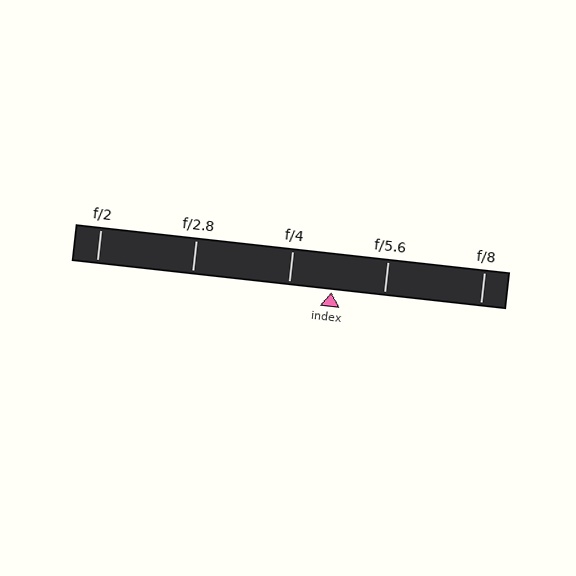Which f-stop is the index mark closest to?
The index mark is closest to f/4.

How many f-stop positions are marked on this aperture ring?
There are 5 f-stop positions marked.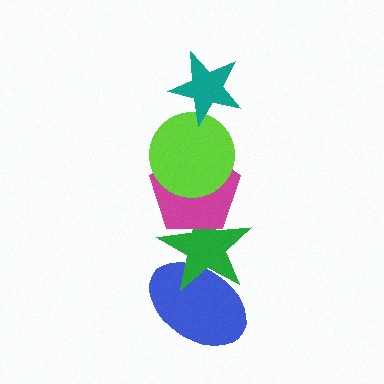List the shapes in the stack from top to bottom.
From top to bottom: the teal star, the lime circle, the magenta pentagon, the green star, the blue ellipse.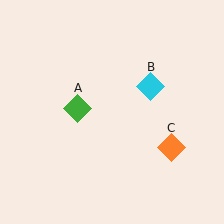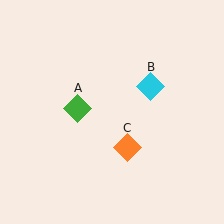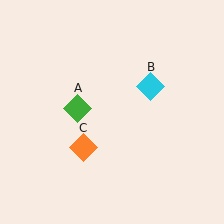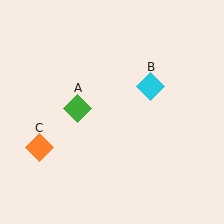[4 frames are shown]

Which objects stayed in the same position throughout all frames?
Green diamond (object A) and cyan diamond (object B) remained stationary.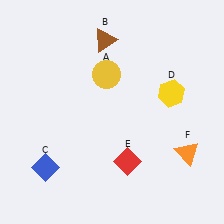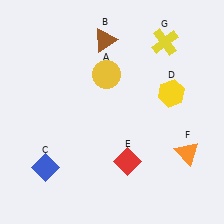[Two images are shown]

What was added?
A yellow cross (G) was added in Image 2.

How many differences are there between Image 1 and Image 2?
There is 1 difference between the two images.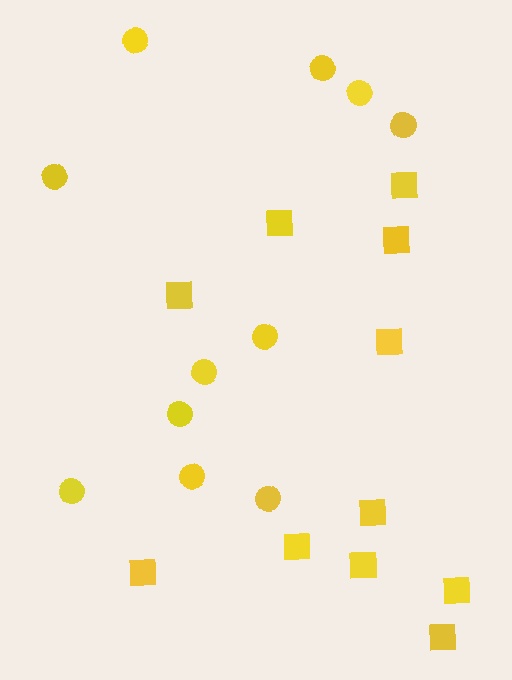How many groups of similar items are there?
There are 2 groups: one group of circles (11) and one group of squares (11).